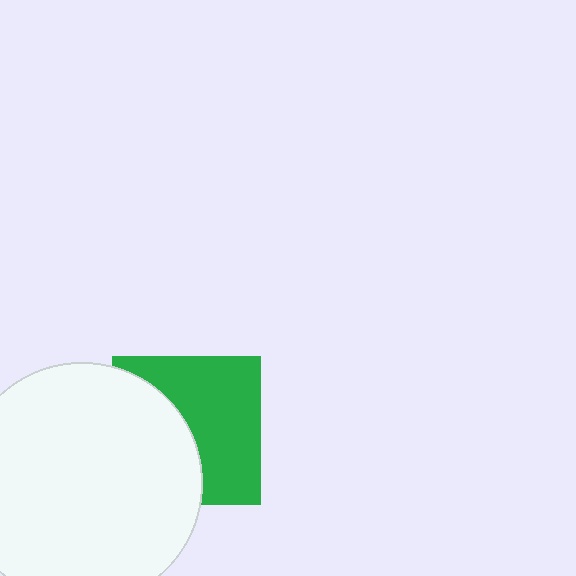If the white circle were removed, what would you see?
You would see the complete green square.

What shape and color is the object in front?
The object in front is a white circle.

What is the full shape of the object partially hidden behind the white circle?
The partially hidden object is a green square.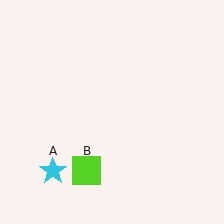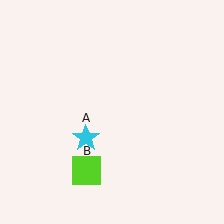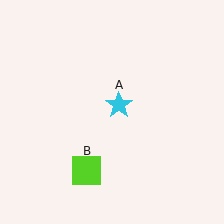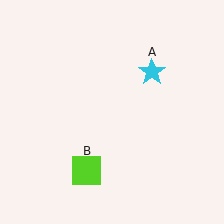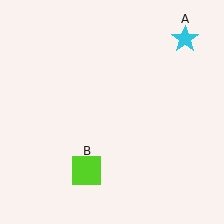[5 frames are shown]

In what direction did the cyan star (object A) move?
The cyan star (object A) moved up and to the right.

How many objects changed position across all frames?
1 object changed position: cyan star (object A).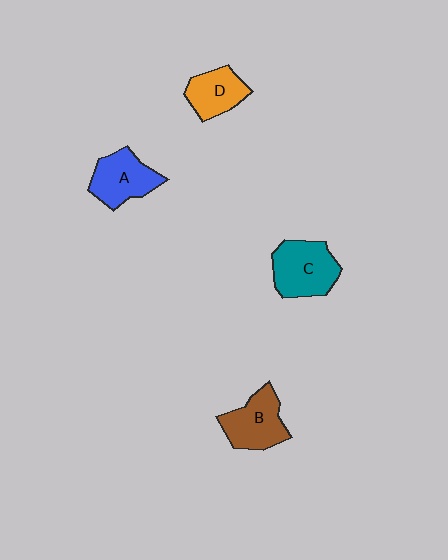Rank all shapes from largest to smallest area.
From largest to smallest: C (teal), B (brown), A (blue), D (orange).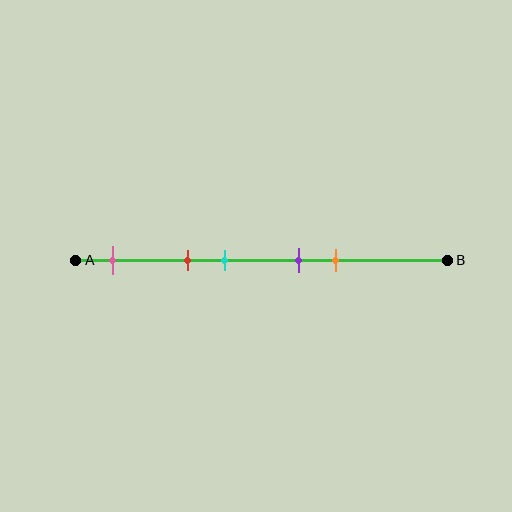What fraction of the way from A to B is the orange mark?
The orange mark is approximately 70% (0.7) of the way from A to B.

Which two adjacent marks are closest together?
The purple and orange marks are the closest adjacent pair.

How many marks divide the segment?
There are 5 marks dividing the segment.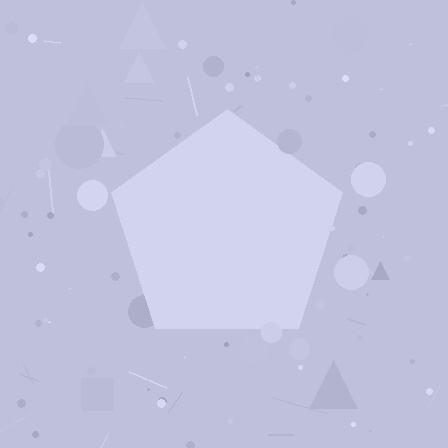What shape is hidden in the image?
A pentagon is hidden in the image.